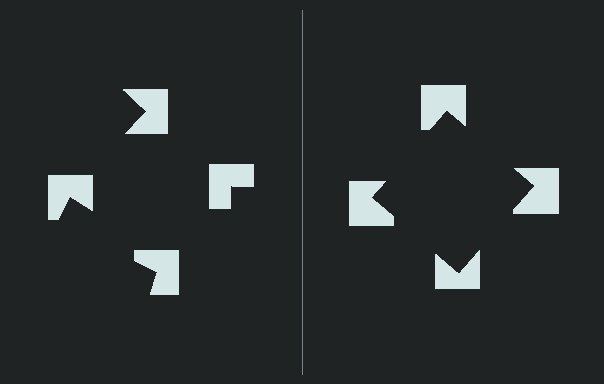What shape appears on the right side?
An illusory square.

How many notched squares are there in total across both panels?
8 — 4 on each side.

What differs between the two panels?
The notched squares are positioned identically on both sides; only the wedge orientations differ. On the right they align to a square; on the left they are misaligned.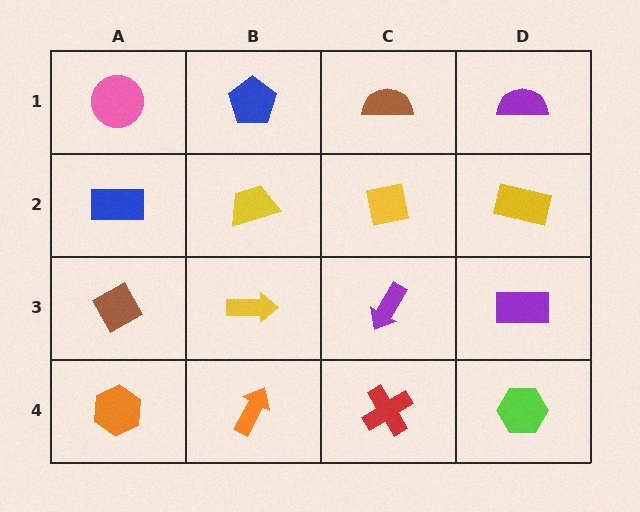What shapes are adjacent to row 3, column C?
A yellow square (row 2, column C), a red cross (row 4, column C), a yellow arrow (row 3, column B), a purple rectangle (row 3, column D).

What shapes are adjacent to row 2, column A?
A pink circle (row 1, column A), a brown diamond (row 3, column A), a yellow trapezoid (row 2, column B).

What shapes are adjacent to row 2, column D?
A purple semicircle (row 1, column D), a purple rectangle (row 3, column D), a yellow square (row 2, column C).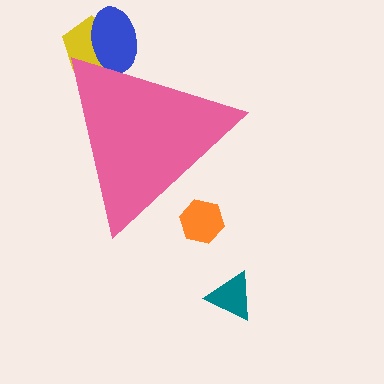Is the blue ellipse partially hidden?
Yes, the blue ellipse is partially hidden behind the pink triangle.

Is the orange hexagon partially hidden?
Yes, the orange hexagon is partially hidden behind the pink triangle.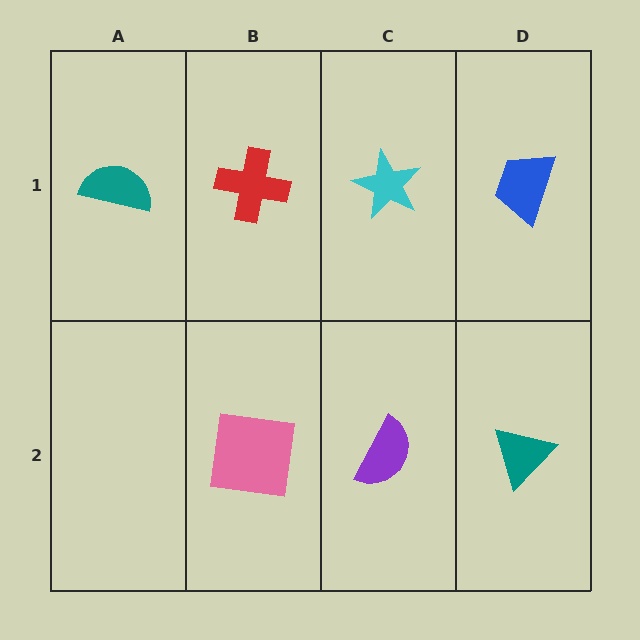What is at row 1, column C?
A cyan star.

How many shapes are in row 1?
4 shapes.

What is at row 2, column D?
A teal triangle.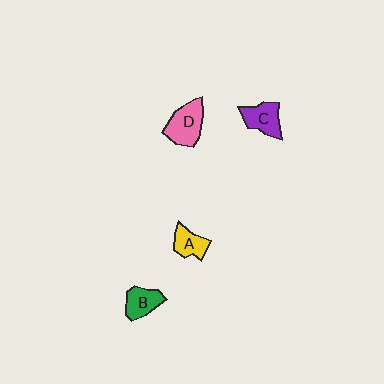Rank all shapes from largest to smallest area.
From largest to smallest: D (pink), C (purple), B (green), A (yellow).